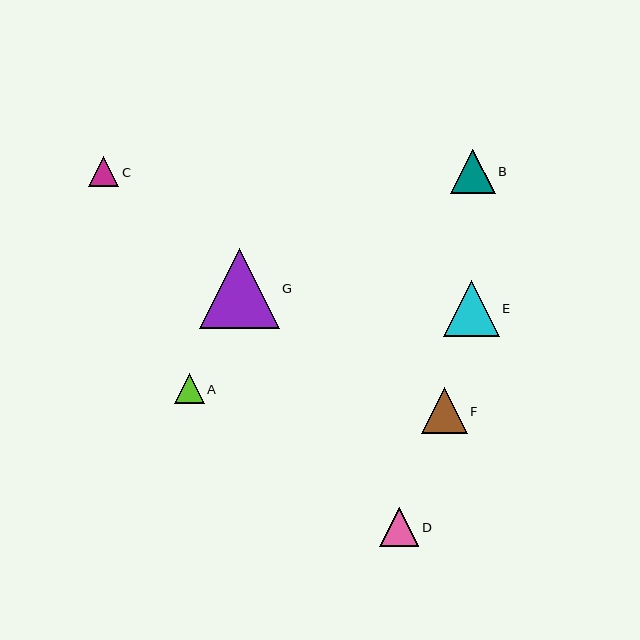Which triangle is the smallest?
Triangle A is the smallest with a size of approximately 29 pixels.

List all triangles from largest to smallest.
From largest to smallest: G, E, F, B, D, C, A.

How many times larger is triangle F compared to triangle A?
Triangle F is approximately 1.6 times the size of triangle A.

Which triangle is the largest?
Triangle G is the largest with a size of approximately 80 pixels.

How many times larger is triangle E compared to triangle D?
Triangle E is approximately 1.4 times the size of triangle D.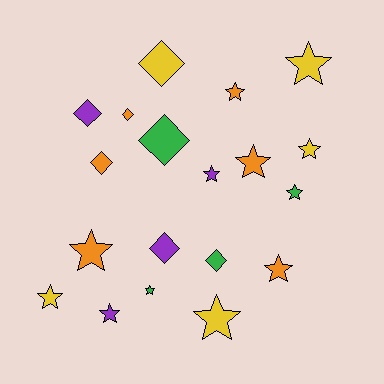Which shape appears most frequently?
Star, with 12 objects.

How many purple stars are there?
There are 2 purple stars.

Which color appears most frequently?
Orange, with 6 objects.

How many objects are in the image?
There are 19 objects.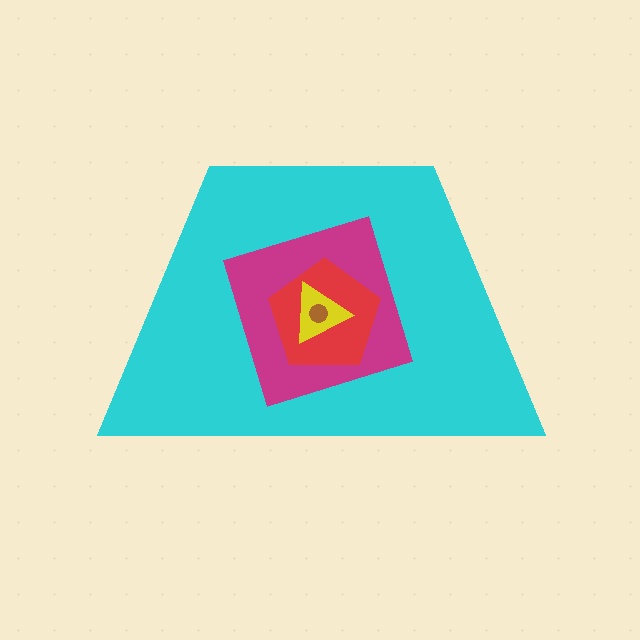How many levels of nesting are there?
5.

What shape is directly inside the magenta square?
The red pentagon.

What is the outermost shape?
The cyan trapezoid.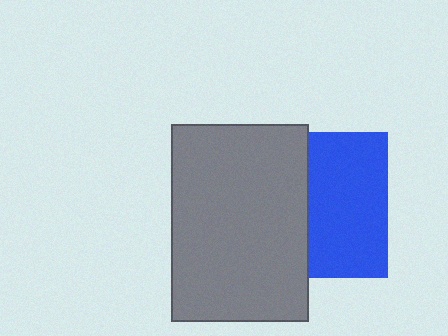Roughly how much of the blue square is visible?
About half of it is visible (roughly 53%).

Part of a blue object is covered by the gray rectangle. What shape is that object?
It is a square.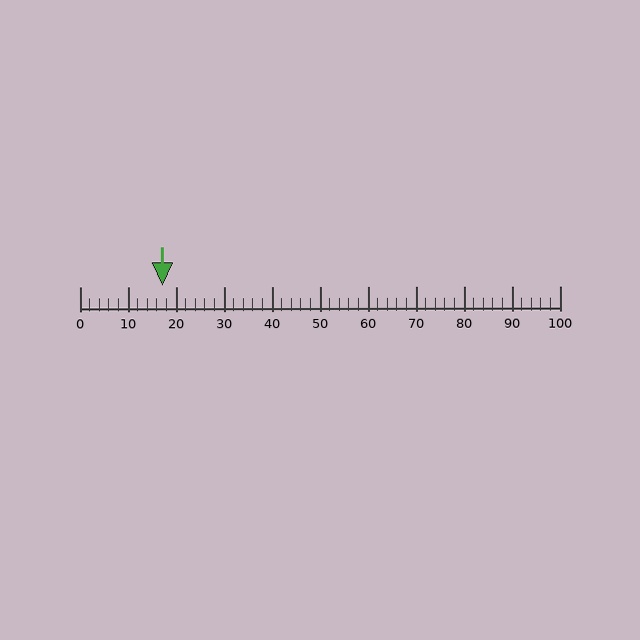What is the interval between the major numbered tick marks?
The major tick marks are spaced 10 units apart.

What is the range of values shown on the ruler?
The ruler shows values from 0 to 100.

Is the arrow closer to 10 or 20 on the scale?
The arrow is closer to 20.